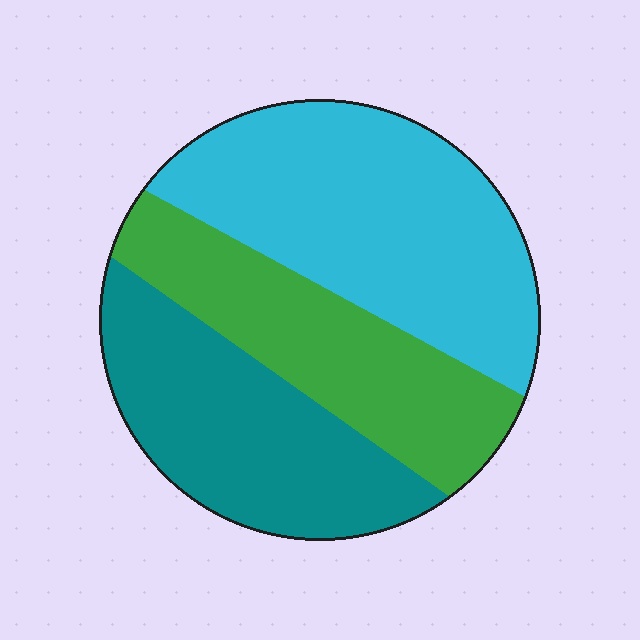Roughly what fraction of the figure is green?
Green covers around 30% of the figure.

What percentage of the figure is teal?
Teal covers about 30% of the figure.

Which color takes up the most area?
Cyan, at roughly 40%.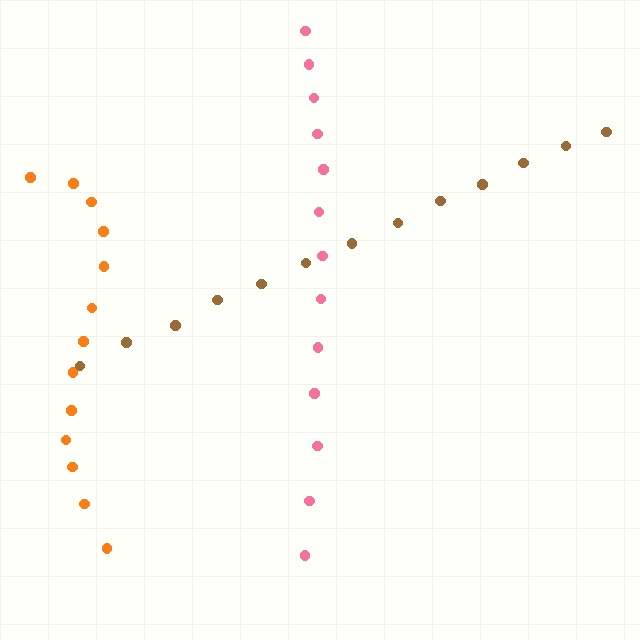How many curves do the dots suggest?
There are 3 distinct paths.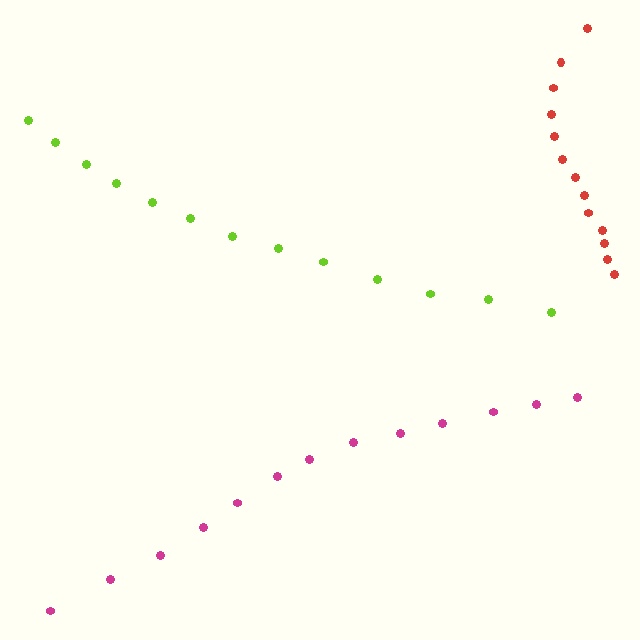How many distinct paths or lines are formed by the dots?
There are 3 distinct paths.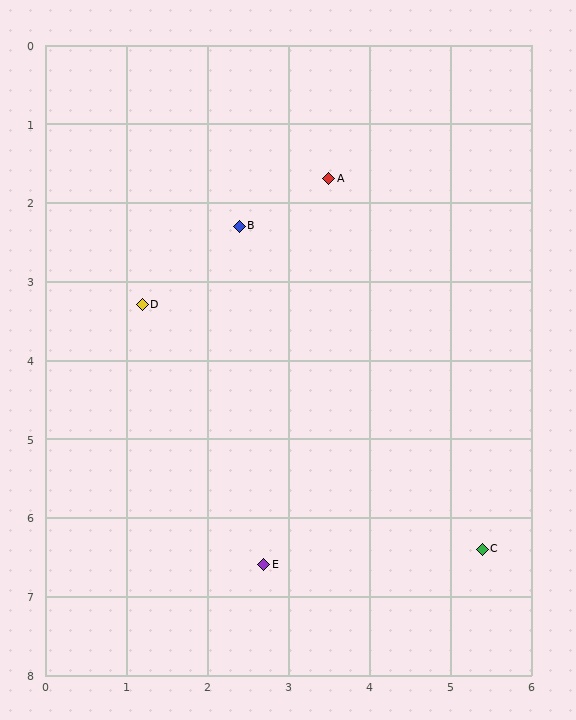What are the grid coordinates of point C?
Point C is at approximately (5.4, 6.4).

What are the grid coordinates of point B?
Point B is at approximately (2.4, 2.3).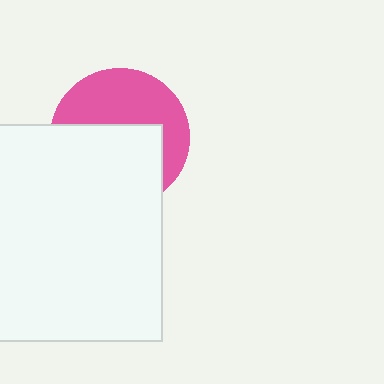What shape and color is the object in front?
The object in front is a white square.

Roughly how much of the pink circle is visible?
About half of it is visible (roughly 46%).